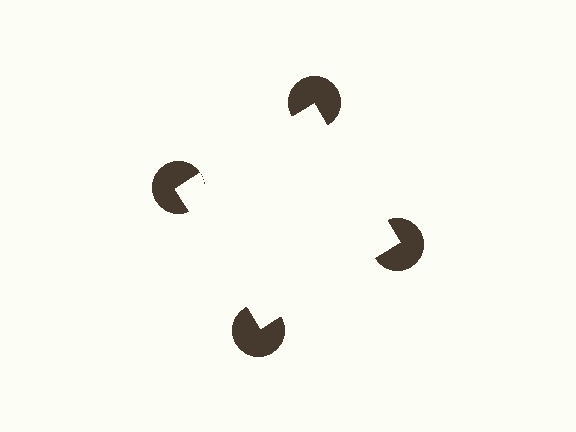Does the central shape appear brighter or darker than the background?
It typically appears slightly brighter than the background, even though no actual brightness change is drawn.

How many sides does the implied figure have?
4 sides.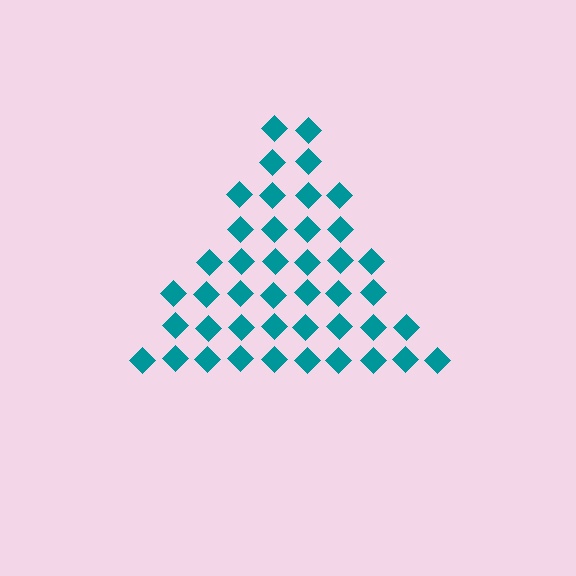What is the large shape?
The large shape is a triangle.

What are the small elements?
The small elements are diamonds.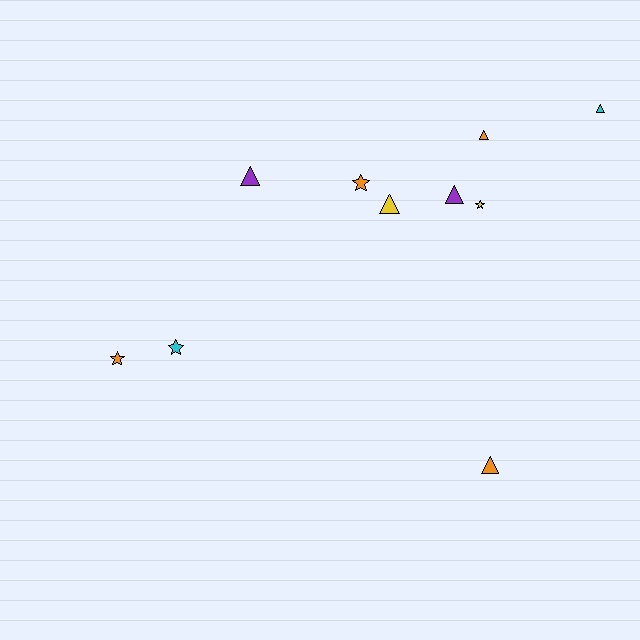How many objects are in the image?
There are 10 objects.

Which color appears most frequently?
Orange, with 4 objects.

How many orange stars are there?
There are 2 orange stars.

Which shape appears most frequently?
Triangle, with 6 objects.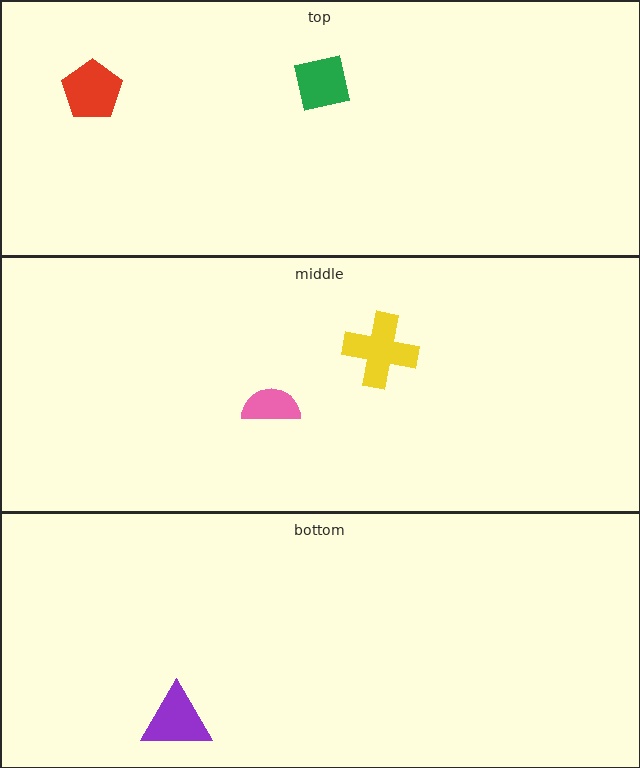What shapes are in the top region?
The red pentagon, the green square.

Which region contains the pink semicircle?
The middle region.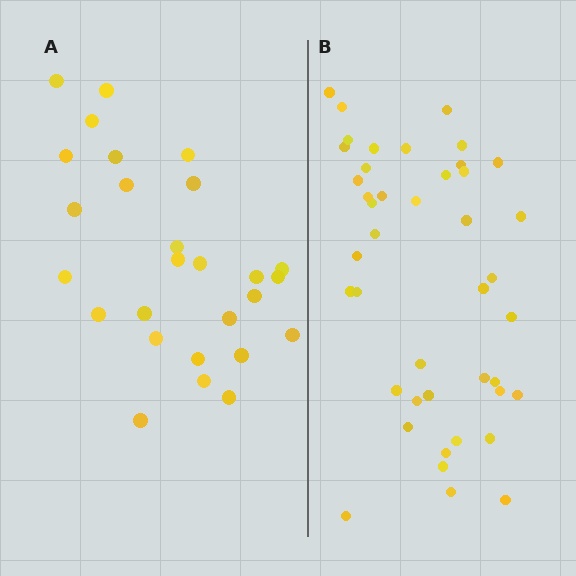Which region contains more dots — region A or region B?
Region B (the right region) has more dots.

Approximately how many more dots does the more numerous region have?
Region B has approximately 15 more dots than region A.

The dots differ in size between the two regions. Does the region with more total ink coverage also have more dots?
No. Region A has more total ink coverage because its dots are larger, but region B actually contains more individual dots. Total area can be misleading — the number of items is what matters here.